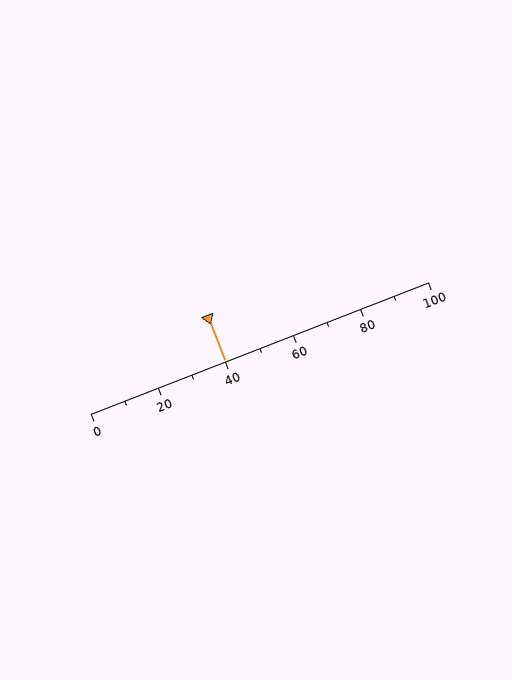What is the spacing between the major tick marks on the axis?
The major ticks are spaced 20 apart.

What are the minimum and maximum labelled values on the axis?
The axis runs from 0 to 100.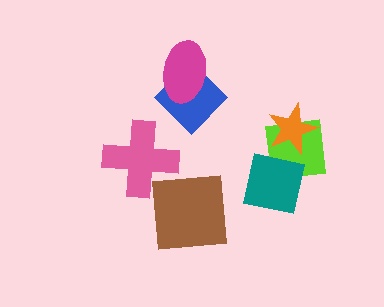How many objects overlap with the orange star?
1 object overlaps with the orange star.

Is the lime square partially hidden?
Yes, it is partially covered by another shape.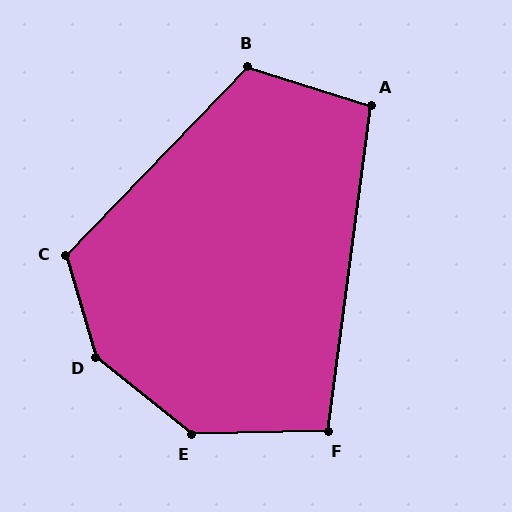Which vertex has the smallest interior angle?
F, at approximately 99 degrees.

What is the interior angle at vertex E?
Approximately 140 degrees (obtuse).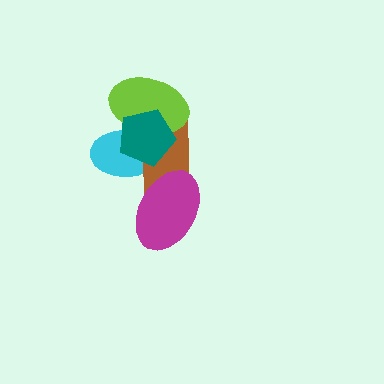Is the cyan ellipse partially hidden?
Yes, it is partially covered by another shape.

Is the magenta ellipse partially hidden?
No, no other shape covers it.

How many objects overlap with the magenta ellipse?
2 objects overlap with the magenta ellipse.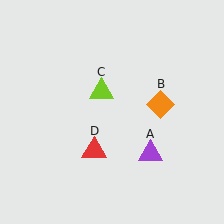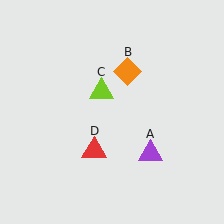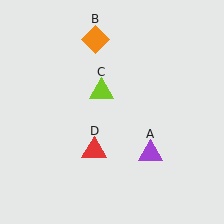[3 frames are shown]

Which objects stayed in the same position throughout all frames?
Purple triangle (object A) and lime triangle (object C) and red triangle (object D) remained stationary.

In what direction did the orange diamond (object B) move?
The orange diamond (object B) moved up and to the left.